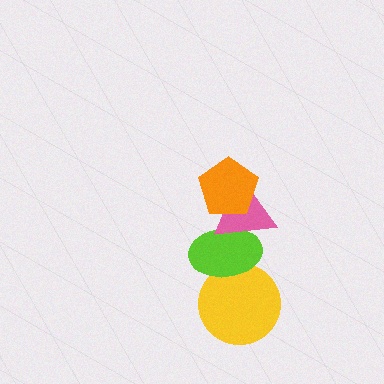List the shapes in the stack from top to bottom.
From top to bottom: the orange pentagon, the pink triangle, the lime ellipse, the yellow circle.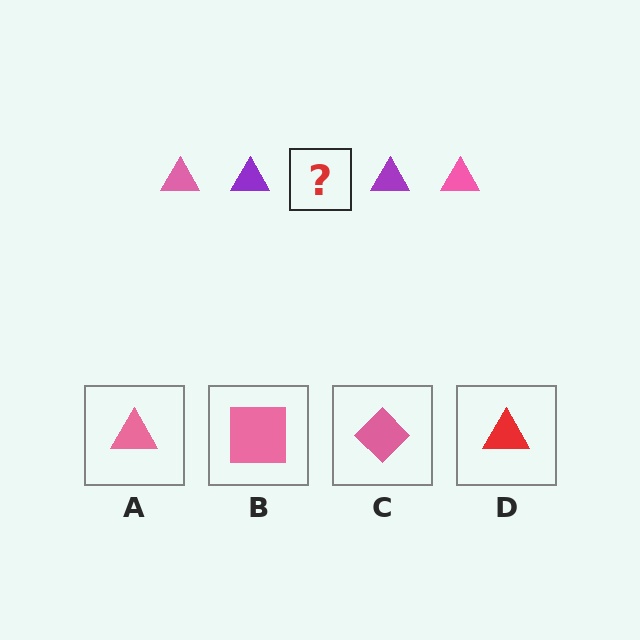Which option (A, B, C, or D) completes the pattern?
A.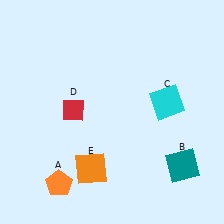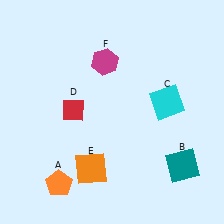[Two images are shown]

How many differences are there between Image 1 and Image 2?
There is 1 difference between the two images.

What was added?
A magenta hexagon (F) was added in Image 2.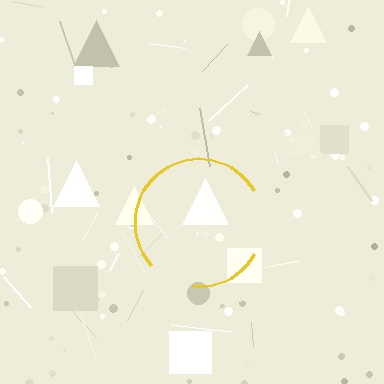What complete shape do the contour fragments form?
The contour fragments form a circle.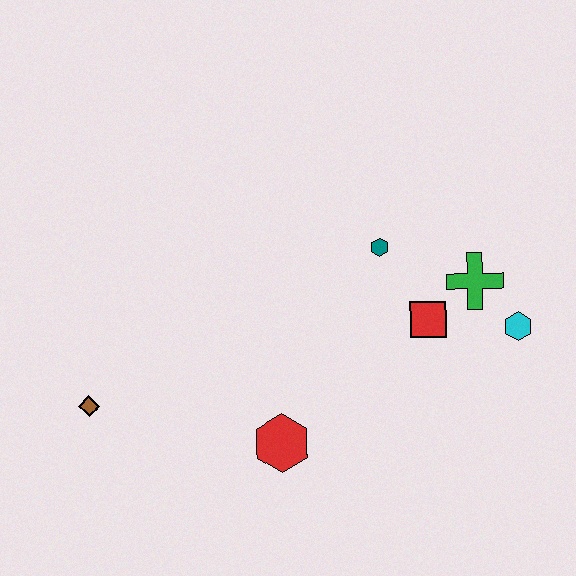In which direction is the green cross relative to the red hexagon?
The green cross is to the right of the red hexagon.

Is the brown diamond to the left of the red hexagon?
Yes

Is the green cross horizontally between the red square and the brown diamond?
No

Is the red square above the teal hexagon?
No